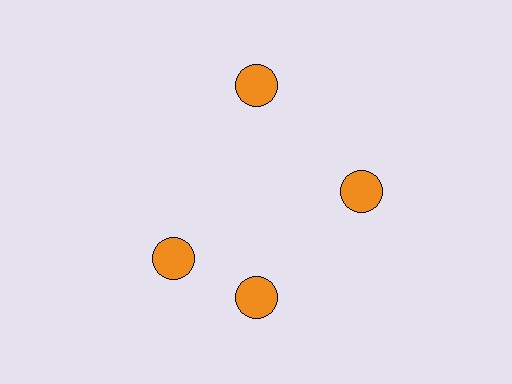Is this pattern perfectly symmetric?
No. The 4 orange circles are arranged in a ring, but one element near the 9 o'clock position is rotated out of alignment along the ring, breaking the 4-fold rotational symmetry.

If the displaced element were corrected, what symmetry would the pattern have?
It would have 4-fold rotational symmetry — the pattern would map onto itself every 90 degrees.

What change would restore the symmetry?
The symmetry would be restored by rotating it back into even spacing with its neighbors so that all 4 circles sit at equal angles and equal distance from the center.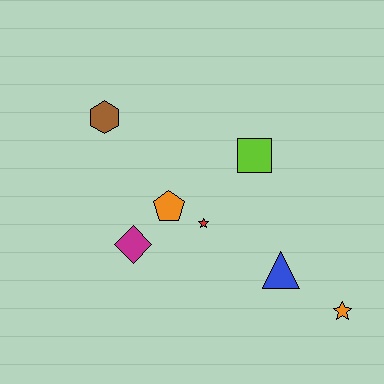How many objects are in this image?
There are 7 objects.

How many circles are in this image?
There are no circles.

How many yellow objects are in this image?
There are no yellow objects.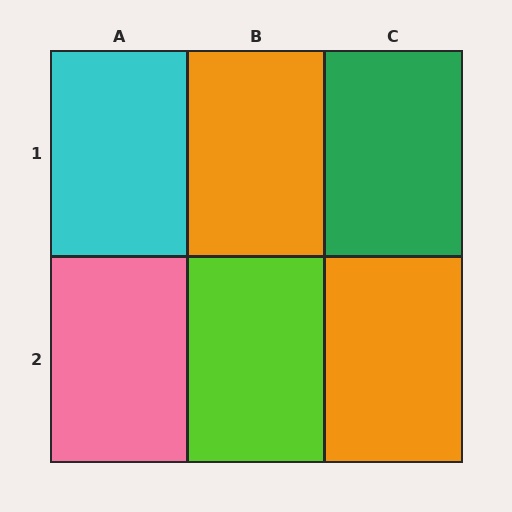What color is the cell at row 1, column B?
Orange.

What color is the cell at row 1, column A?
Cyan.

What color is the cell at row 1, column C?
Green.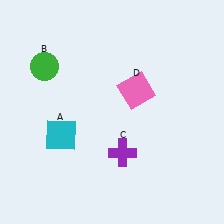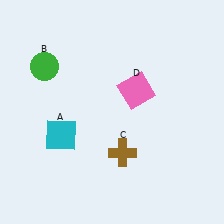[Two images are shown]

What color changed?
The cross (C) changed from purple in Image 1 to brown in Image 2.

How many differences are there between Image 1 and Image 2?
There is 1 difference between the two images.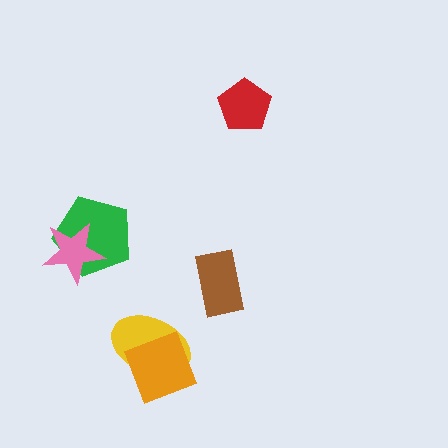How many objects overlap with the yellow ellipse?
1 object overlaps with the yellow ellipse.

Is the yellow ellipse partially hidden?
Yes, it is partially covered by another shape.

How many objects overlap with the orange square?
1 object overlaps with the orange square.